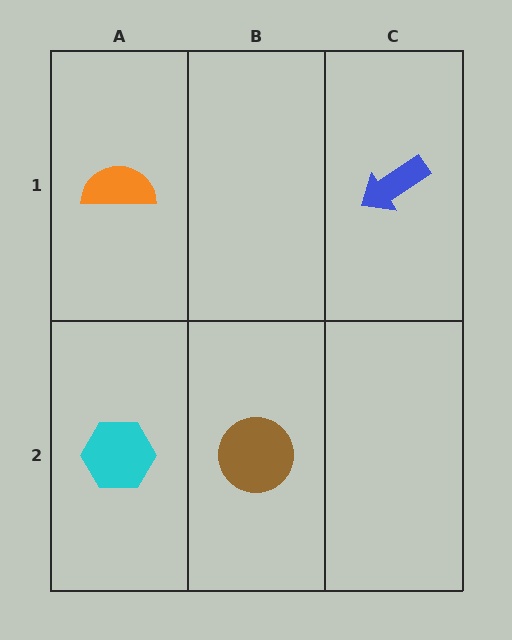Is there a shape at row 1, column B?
No, that cell is empty.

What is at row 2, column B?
A brown circle.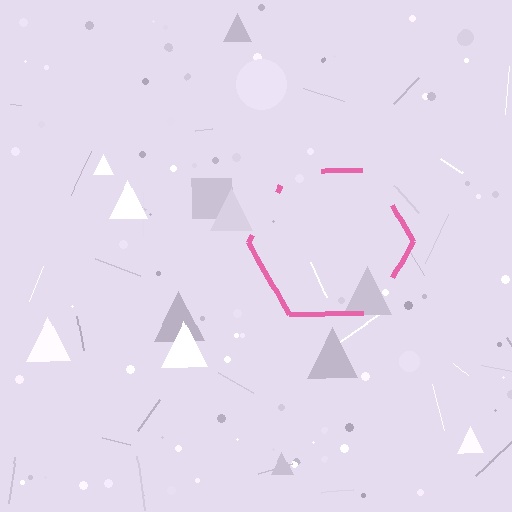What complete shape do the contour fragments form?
The contour fragments form a hexagon.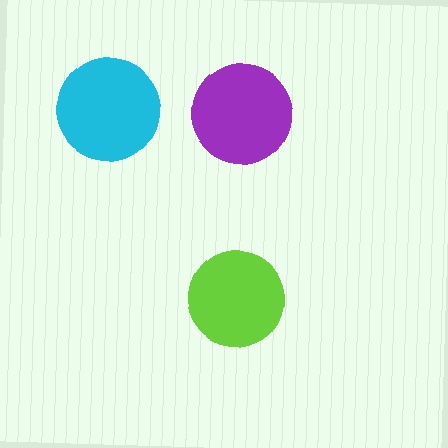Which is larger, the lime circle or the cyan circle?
The cyan one.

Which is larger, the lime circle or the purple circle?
The purple one.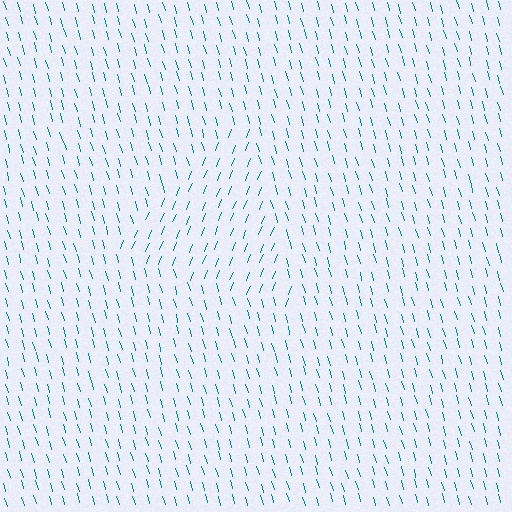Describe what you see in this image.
The image is filled with small teal line segments. A triangle region in the image has lines oriented differently from the surrounding lines, creating a visible texture boundary.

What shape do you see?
I see a triangle.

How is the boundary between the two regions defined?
The boundary is defined purely by a change in line orientation (approximately 38 degrees difference). All lines are the same color and thickness.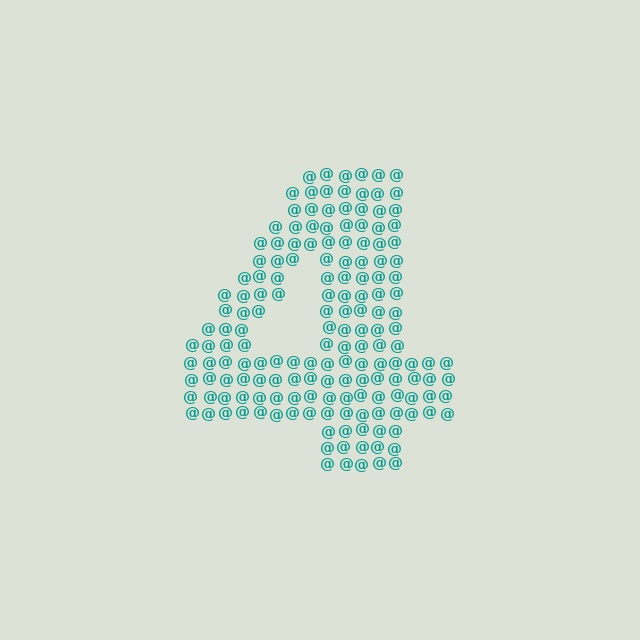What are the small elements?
The small elements are at signs.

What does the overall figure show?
The overall figure shows the digit 4.